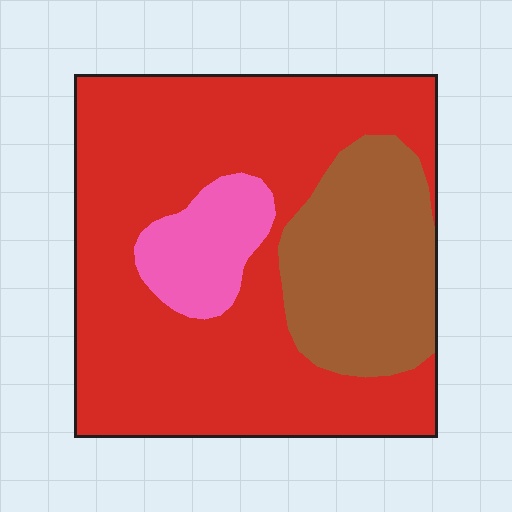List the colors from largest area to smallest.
From largest to smallest: red, brown, pink.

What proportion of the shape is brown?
Brown covers around 25% of the shape.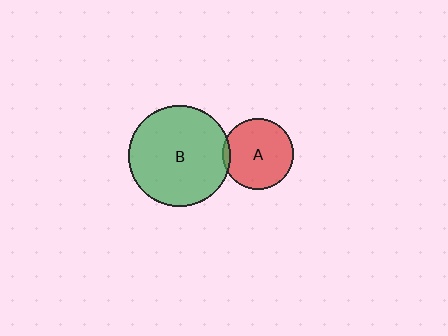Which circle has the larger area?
Circle B (green).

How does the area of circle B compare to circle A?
Approximately 2.0 times.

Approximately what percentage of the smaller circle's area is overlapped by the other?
Approximately 5%.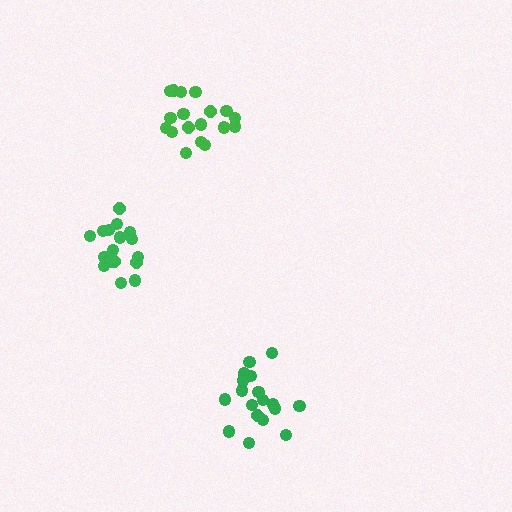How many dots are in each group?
Group 1: 18 dots, Group 2: 17 dots, Group 3: 18 dots (53 total).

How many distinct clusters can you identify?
There are 3 distinct clusters.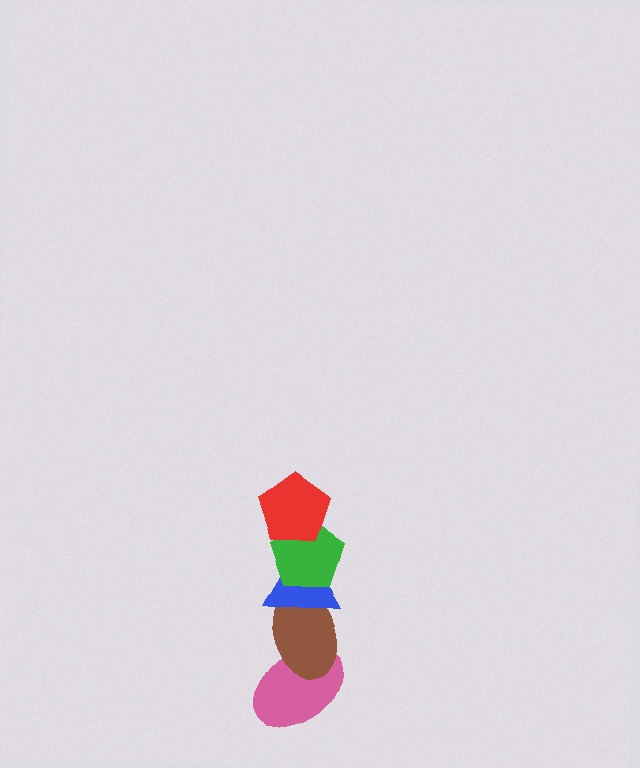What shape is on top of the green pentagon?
The red pentagon is on top of the green pentagon.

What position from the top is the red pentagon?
The red pentagon is 1st from the top.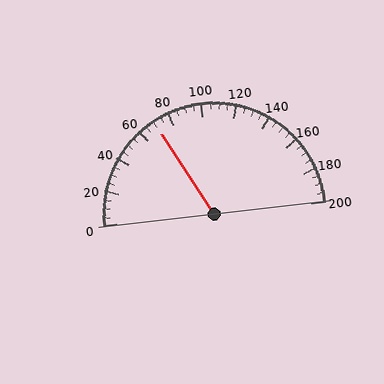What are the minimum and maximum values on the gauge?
The gauge ranges from 0 to 200.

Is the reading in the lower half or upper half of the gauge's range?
The reading is in the lower half of the range (0 to 200).